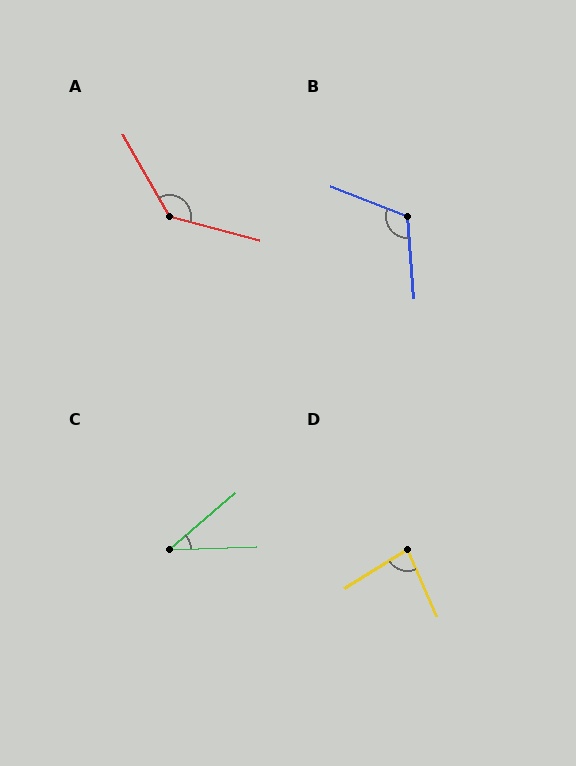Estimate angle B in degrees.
Approximately 116 degrees.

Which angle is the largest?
A, at approximately 135 degrees.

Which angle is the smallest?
C, at approximately 38 degrees.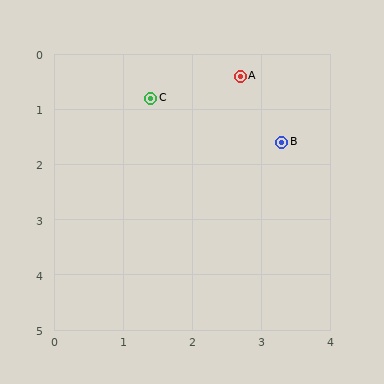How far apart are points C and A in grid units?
Points C and A are about 1.4 grid units apart.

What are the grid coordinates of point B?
Point B is at approximately (3.3, 1.6).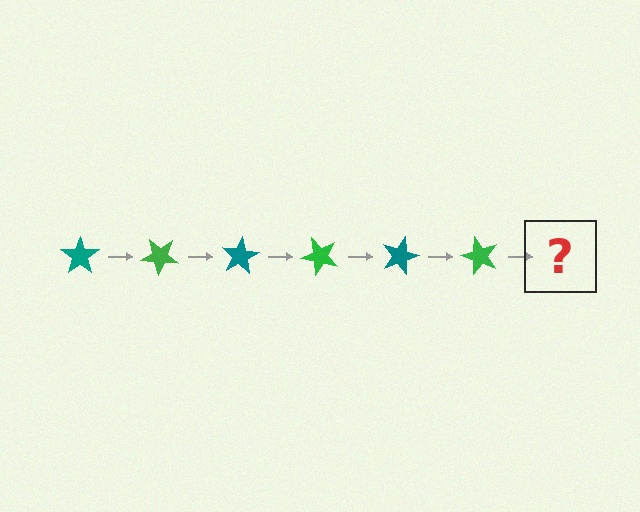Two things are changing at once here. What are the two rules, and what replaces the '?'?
The two rules are that it rotates 40 degrees each step and the color cycles through teal and green. The '?' should be a teal star, rotated 240 degrees from the start.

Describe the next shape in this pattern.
It should be a teal star, rotated 240 degrees from the start.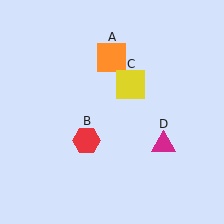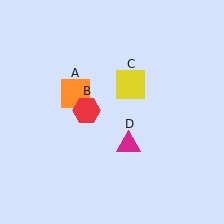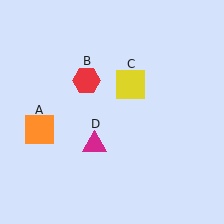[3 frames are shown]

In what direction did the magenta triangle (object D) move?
The magenta triangle (object D) moved left.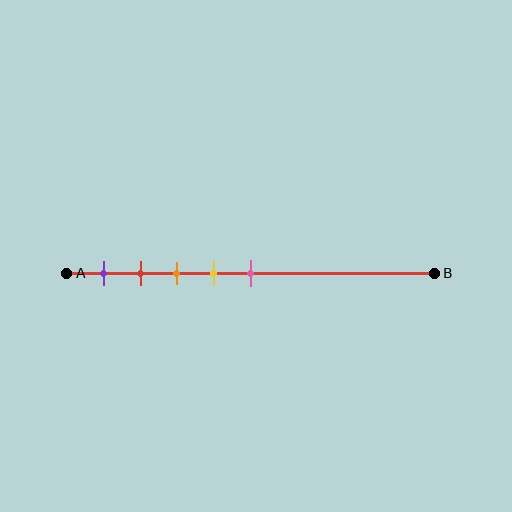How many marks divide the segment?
There are 5 marks dividing the segment.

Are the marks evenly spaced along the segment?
Yes, the marks are approximately evenly spaced.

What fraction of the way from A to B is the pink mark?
The pink mark is approximately 50% (0.5) of the way from A to B.